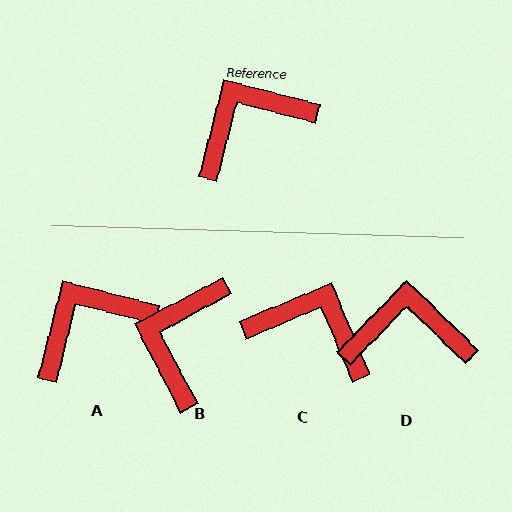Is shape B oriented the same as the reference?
No, it is off by about 42 degrees.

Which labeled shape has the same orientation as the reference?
A.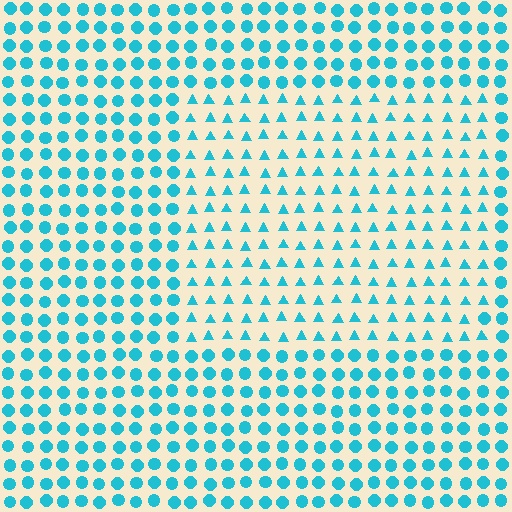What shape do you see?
I see a rectangle.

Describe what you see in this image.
The image is filled with small cyan elements arranged in a uniform grid. A rectangle-shaped region contains triangles, while the surrounding area contains circles. The boundary is defined purely by the change in element shape.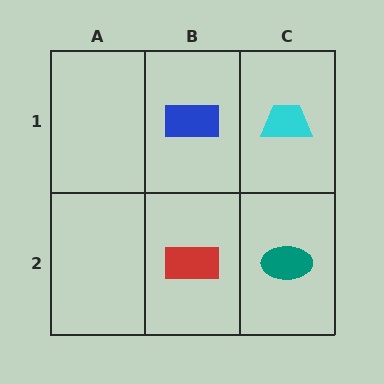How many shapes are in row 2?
2 shapes.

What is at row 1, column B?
A blue rectangle.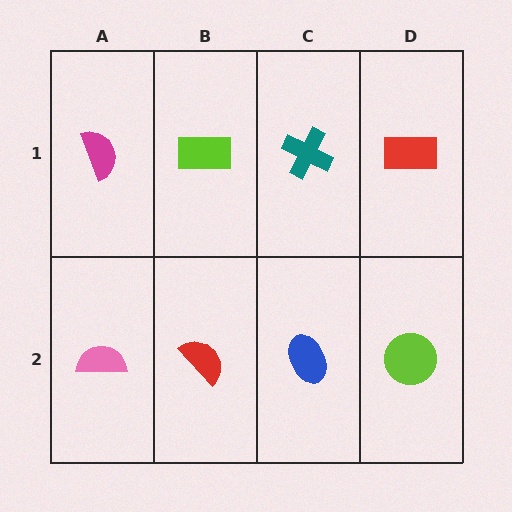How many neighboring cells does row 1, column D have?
2.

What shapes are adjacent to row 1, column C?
A blue ellipse (row 2, column C), a lime rectangle (row 1, column B), a red rectangle (row 1, column D).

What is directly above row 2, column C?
A teal cross.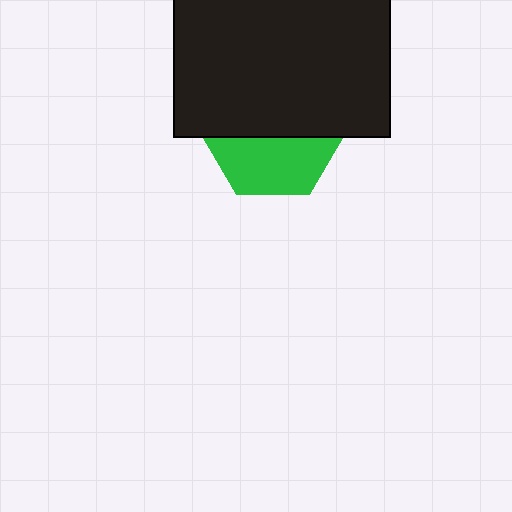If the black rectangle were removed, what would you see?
You would see the complete green hexagon.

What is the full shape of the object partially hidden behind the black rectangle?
The partially hidden object is a green hexagon.